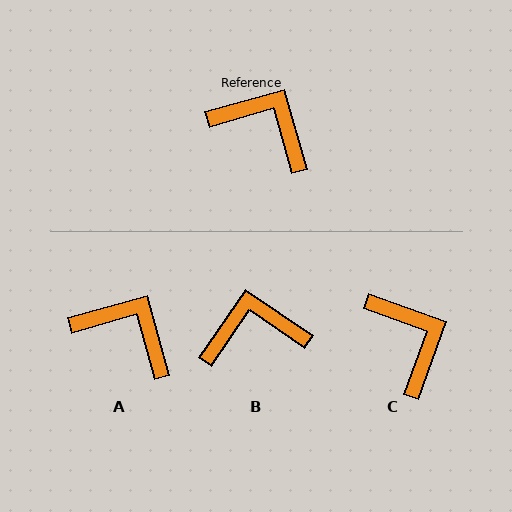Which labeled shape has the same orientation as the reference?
A.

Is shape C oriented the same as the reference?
No, it is off by about 35 degrees.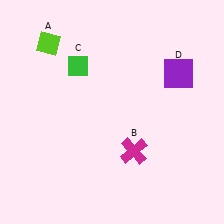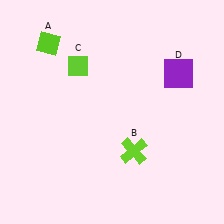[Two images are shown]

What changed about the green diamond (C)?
In Image 1, C is green. In Image 2, it changed to lime.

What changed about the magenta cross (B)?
In Image 1, B is magenta. In Image 2, it changed to lime.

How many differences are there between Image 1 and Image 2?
There are 2 differences between the two images.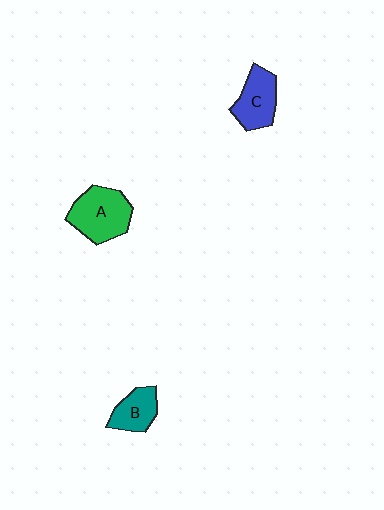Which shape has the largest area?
Shape A (green).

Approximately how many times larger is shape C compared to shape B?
Approximately 1.3 times.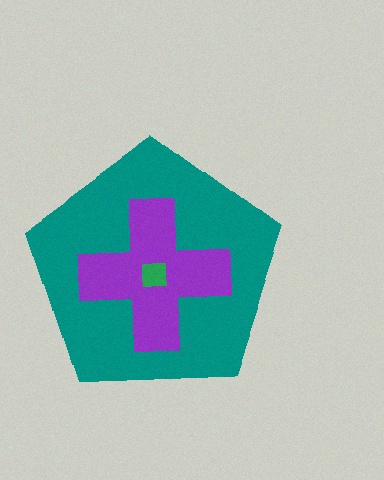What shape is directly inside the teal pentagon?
The purple cross.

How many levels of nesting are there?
3.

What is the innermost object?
The green square.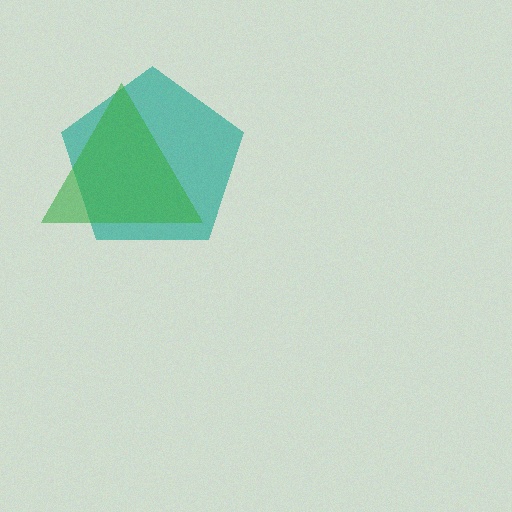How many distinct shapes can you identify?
There are 2 distinct shapes: a teal pentagon, a green triangle.